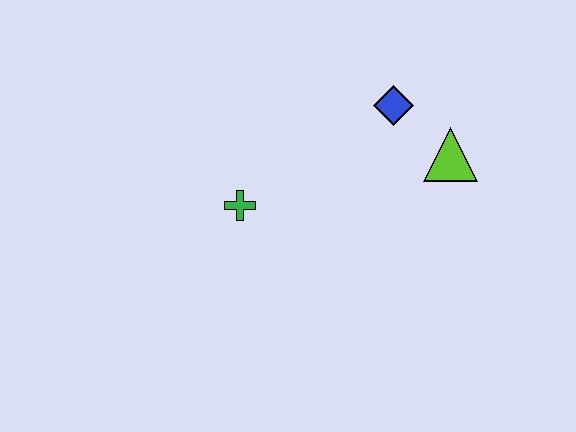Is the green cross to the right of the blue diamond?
No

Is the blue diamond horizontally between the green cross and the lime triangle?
Yes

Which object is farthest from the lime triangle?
The green cross is farthest from the lime triangle.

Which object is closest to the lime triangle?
The blue diamond is closest to the lime triangle.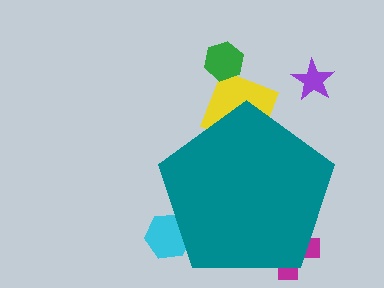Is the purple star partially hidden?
No, the purple star is fully visible.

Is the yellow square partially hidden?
Yes, the yellow square is partially hidden behind the teal pentagon.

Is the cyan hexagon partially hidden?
Yes, the cyan hexagon is partially hidden behind the teal pentagon.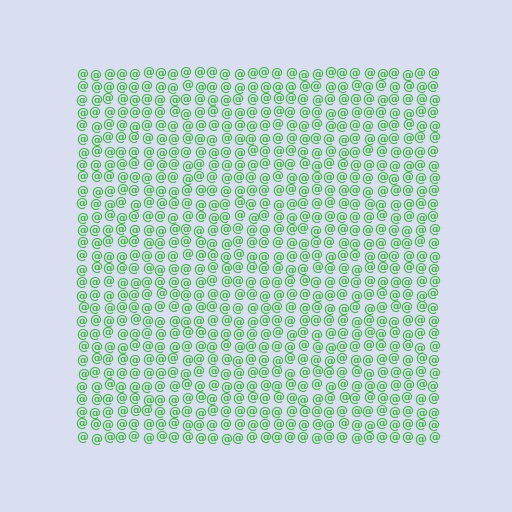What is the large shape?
The large shape is a square.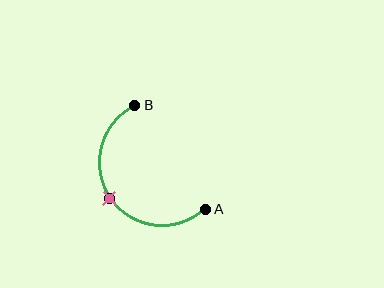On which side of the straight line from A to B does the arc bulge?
The arc bulges below and to the left of the straight line connecting A and B.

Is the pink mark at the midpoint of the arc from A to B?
Yes. The pink mark lies on the arc at equal arc-length from both A and B — it is the arc midpoint.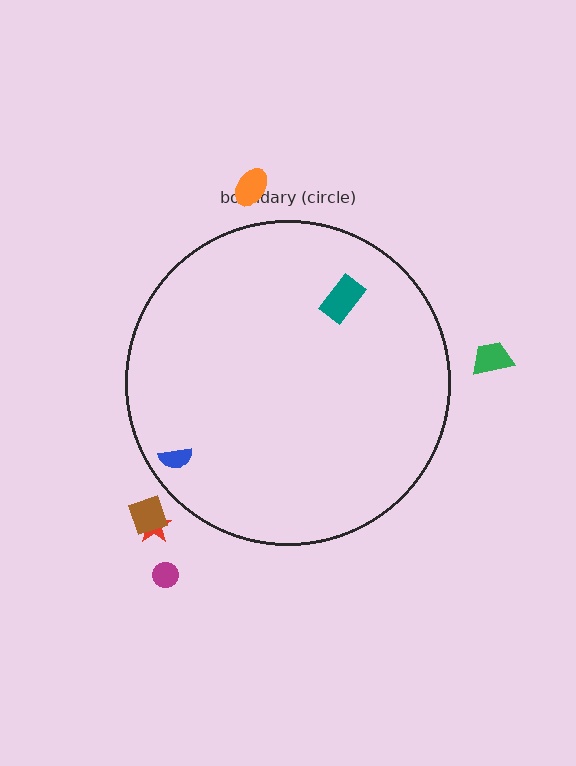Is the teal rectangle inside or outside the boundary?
Inside.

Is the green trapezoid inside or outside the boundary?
Outside.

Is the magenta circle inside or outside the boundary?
Outside.